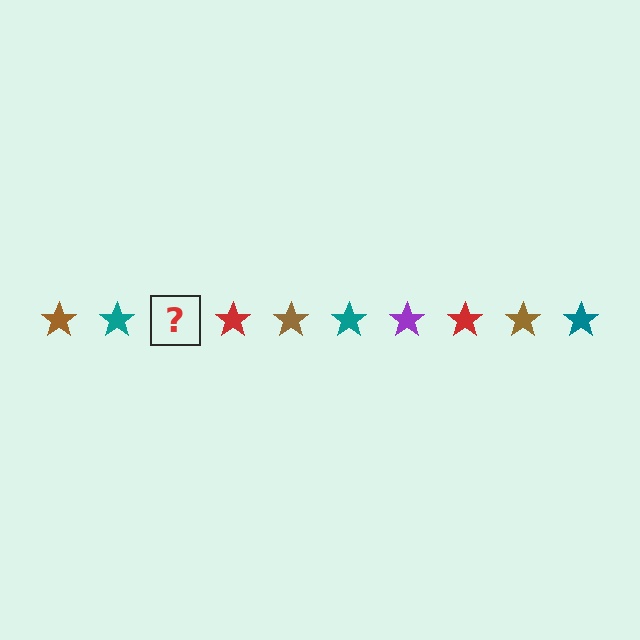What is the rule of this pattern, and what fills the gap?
The rule is that the pattern cycles through brown, teal, purple, red stars. The gap should be filled with a purple star.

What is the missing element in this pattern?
The missing element is a purple star.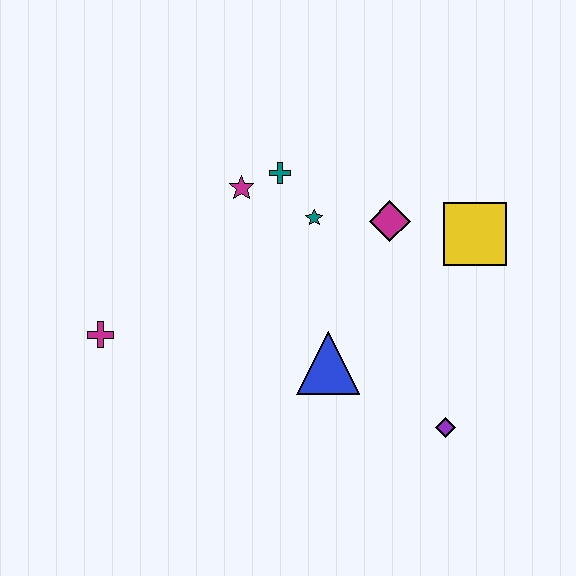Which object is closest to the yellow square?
The magenta diamond is closest to the yellow square.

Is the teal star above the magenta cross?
Yes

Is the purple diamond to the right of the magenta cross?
Yes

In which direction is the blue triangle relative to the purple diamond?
The blue triangle is to the left of the purple diamond.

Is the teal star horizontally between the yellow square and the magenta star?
Yes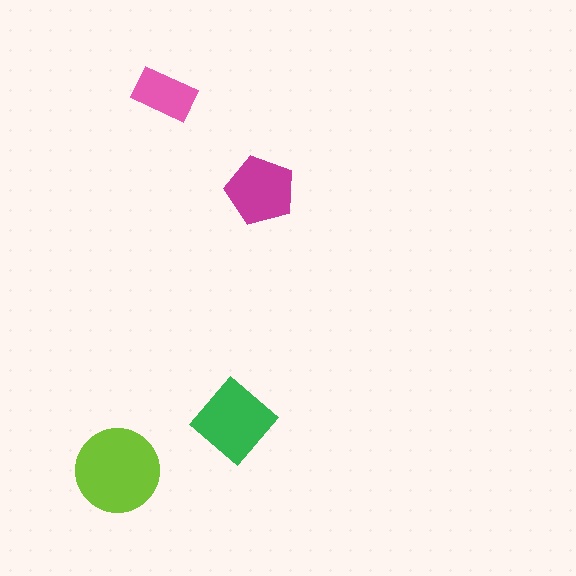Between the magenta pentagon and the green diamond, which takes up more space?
The green diamond.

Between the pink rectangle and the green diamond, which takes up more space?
The green diamond.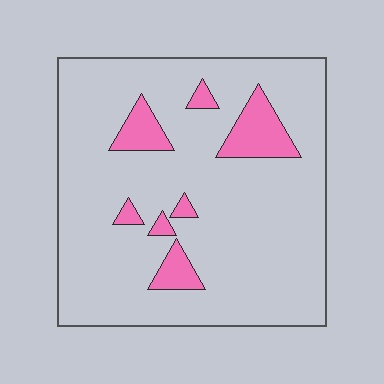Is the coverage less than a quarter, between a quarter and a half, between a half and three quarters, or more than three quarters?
Less than a quarter.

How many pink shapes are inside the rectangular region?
7.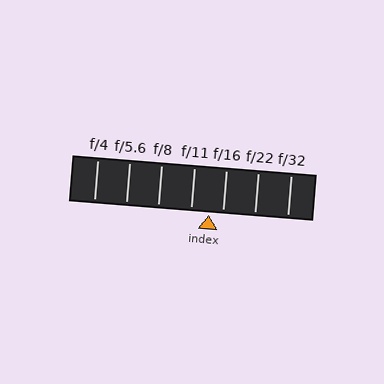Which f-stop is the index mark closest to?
The index mark is closest to f/16.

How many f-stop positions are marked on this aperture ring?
There are 7 f-stop positions marked.